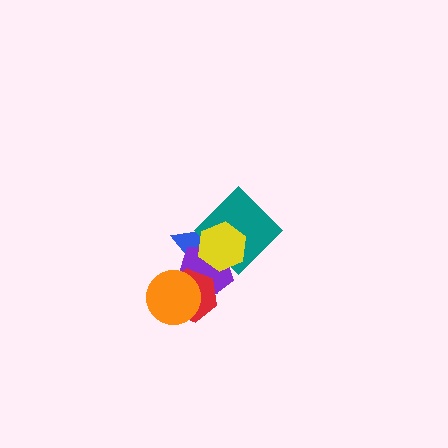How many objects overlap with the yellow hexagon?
3 objects overlap with the yellow hexagon.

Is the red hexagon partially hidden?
Yes, it is partially covered by another shape.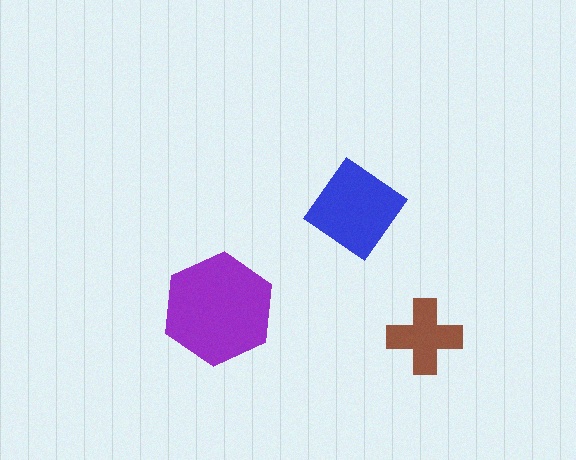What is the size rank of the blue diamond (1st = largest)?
2nd.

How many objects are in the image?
There are 3 objects in the image.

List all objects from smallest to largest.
The brown cross, the blue diamond, the purple hexagon.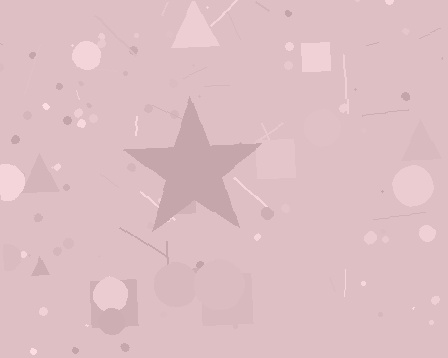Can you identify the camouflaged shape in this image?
The camouflaged shape is a star.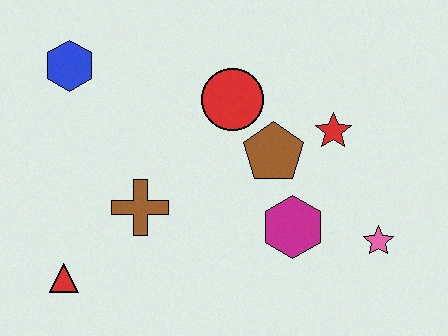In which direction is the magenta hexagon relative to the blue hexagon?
The magenta hexagon is to the right of the blue hexagon.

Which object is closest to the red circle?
The brown pentagon is closest to the red circle.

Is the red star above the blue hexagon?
No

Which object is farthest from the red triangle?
The pink star is farthest from the red triangle.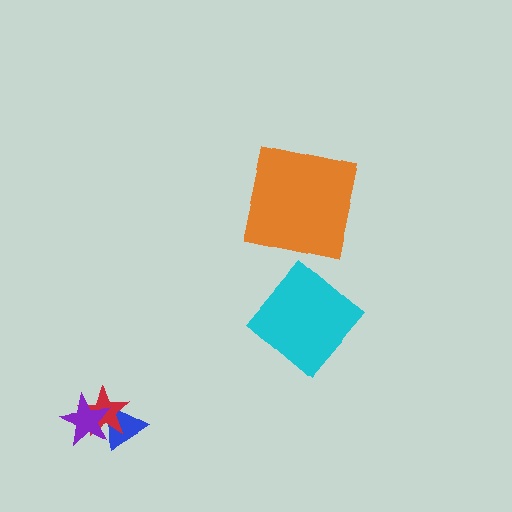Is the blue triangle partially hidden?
Yes, it is partially covered by another shape.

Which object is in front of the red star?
The purple star is in front of the red star.